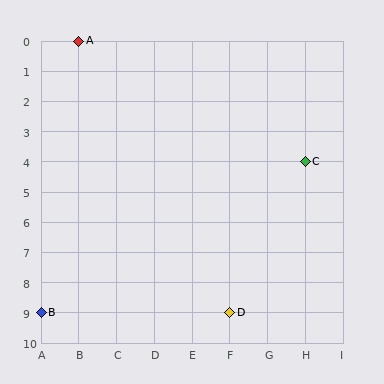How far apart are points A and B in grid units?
Points A and B are 1 column and 9 rows apart (about 9.1 grid units diagonally).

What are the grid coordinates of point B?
Point B is at grid coordinates (A, 9).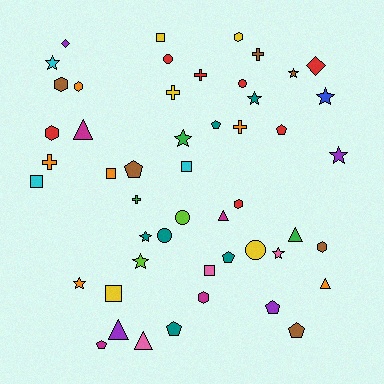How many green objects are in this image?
There are 3 green objects.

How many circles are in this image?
There are 5 circles.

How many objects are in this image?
There are 50 objects.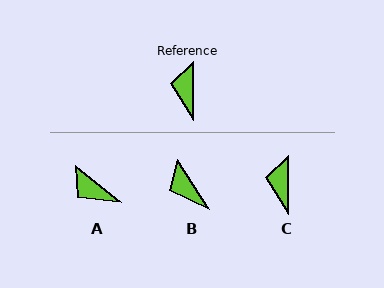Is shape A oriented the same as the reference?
No, it is off by about 53 degrees.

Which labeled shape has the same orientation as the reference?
C.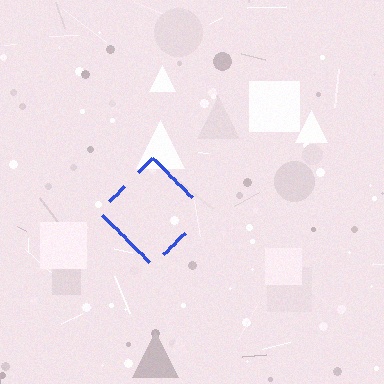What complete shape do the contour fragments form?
The contour fragments form a diamond.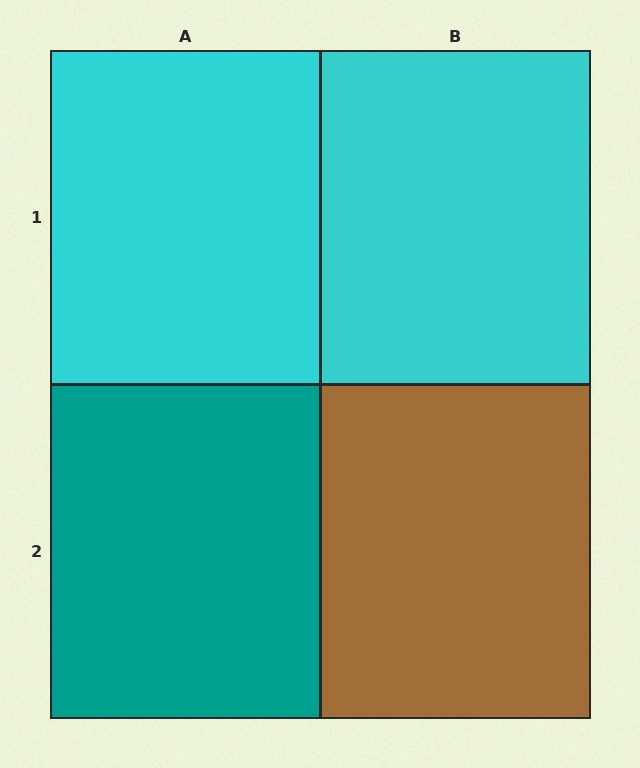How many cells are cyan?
2 cells are cyan.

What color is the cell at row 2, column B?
Brown.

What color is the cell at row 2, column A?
Teal.